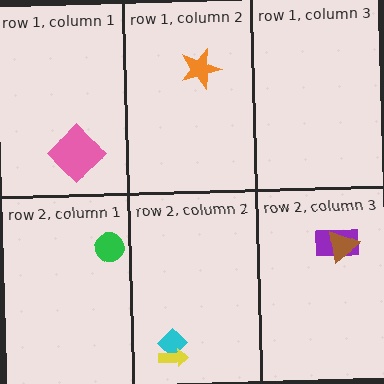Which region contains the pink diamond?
The row 1, column 1 region.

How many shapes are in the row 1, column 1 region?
1.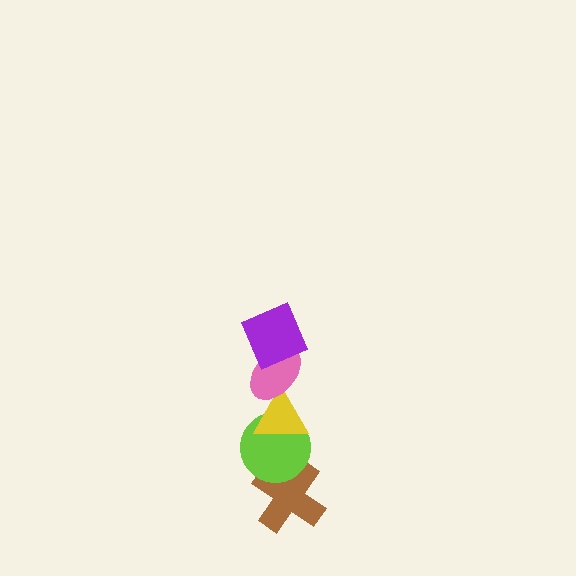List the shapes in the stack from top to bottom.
From top to bottom: the purple square, the pink ellipse, the yellow triangle, the lime circle, the brown cross.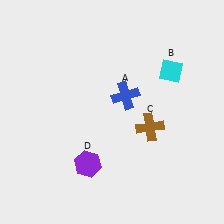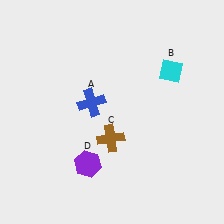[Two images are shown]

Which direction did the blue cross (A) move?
The blue cross (A) moved left.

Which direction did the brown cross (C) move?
The brown cross (C) moved left.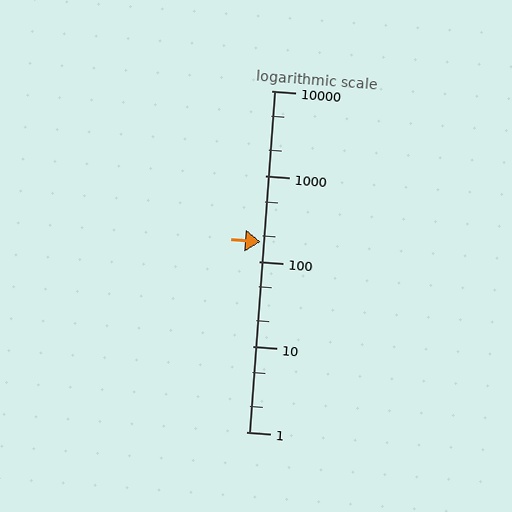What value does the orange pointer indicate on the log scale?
The pointer indicates approximately 170.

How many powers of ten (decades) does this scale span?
The scale spans 4 decades, from 1 to 10000.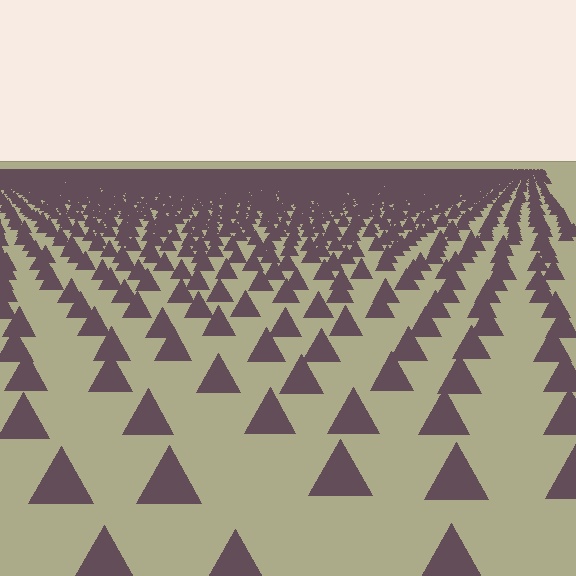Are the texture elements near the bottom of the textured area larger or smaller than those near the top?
Larger. Near the bottom, elements are closer to the viewer and appear at a bigger on-screen size.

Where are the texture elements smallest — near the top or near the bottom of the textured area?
Near the top.